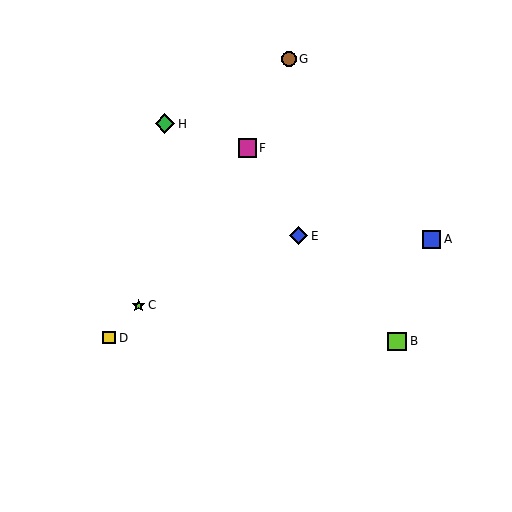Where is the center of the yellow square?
The center of the yellow square is at (109, 338).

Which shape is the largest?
The green diamond (labeled H) is the largest.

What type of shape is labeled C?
Shape C is a lime star.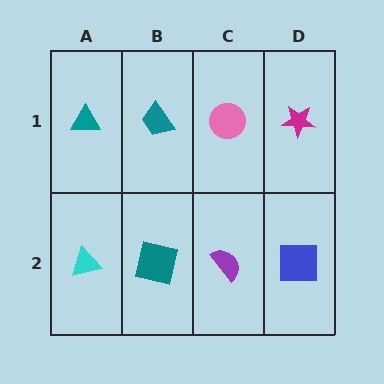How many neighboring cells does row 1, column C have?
3.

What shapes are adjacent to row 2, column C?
A pink circle (row 1, column C), a teal square (row 2, column B), a blue square (row 2, column D).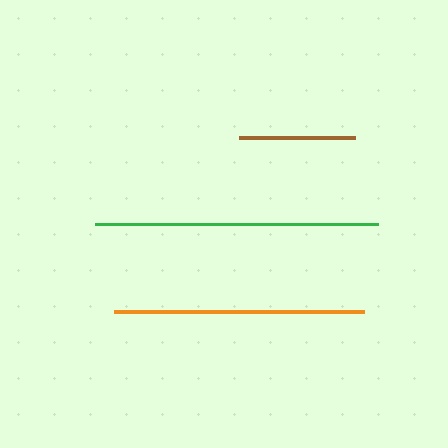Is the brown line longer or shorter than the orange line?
The orange line is longer than the brown line.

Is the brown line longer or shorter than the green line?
The green line is longer than the brown line.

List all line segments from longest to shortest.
From longest to shortest: green, orange, brown.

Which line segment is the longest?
The green line is the longest at approximately 283 pixels.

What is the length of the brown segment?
The brown segment is approximately 115 pixels long.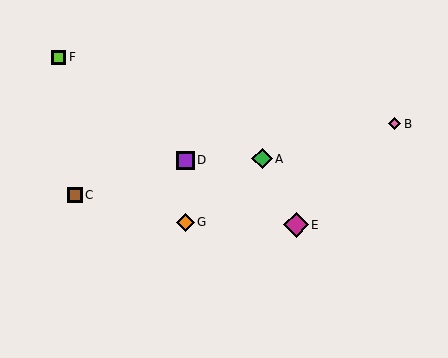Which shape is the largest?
The magenta diamond (labeled E) is the largest.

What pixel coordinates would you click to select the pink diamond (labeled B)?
Click at (395, 124) to select the pink diamond B.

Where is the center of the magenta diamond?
The center of the magenta diamond is at (296, 225).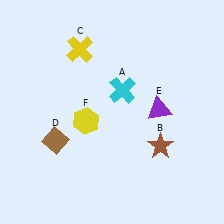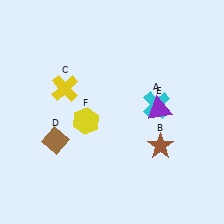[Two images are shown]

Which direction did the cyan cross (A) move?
The cyan cross (A) moved right.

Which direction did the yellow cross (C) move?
The yellow cross (C) moved down.